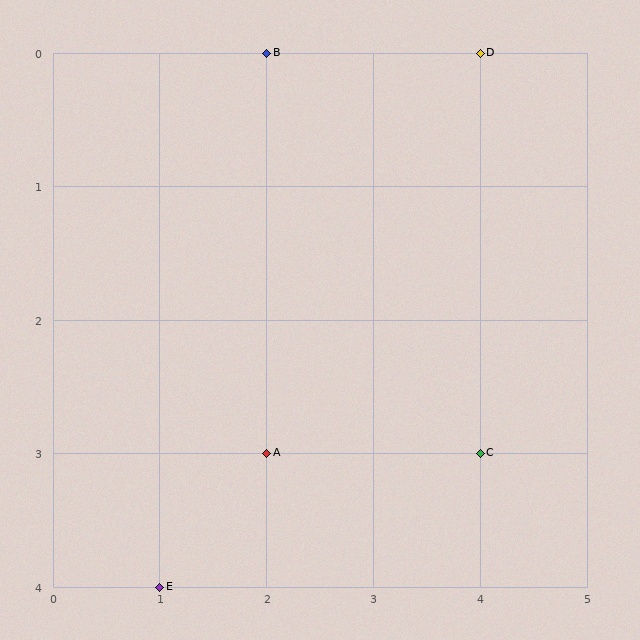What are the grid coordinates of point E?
Point E is at grid coordinates (1, 4).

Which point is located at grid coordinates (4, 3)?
Point C is at (4, 3).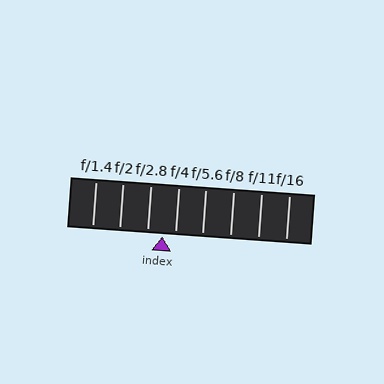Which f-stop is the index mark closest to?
The index mark is closest to f/4.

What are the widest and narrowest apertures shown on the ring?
The widest aperture shown is f/1.4 and the narrowest is f/16.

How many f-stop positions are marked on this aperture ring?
There are 8 f-stop positions marked.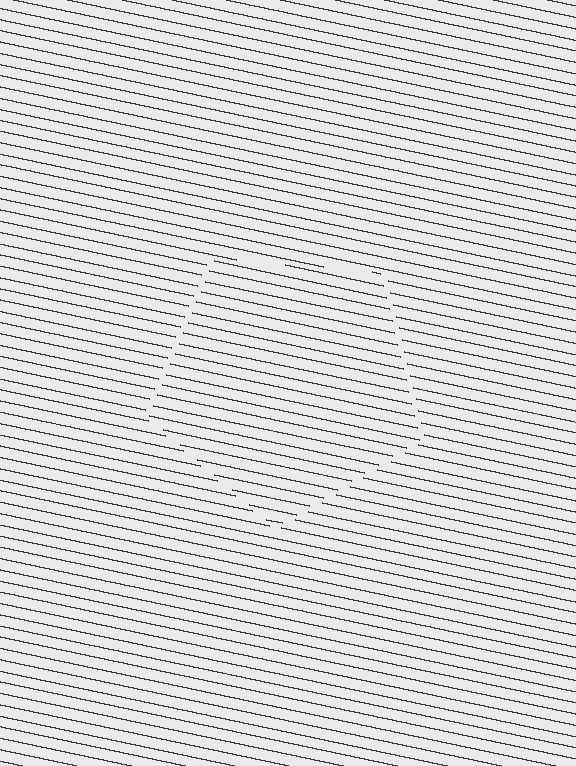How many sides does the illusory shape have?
5 sides — the line-ends trace a pentagon.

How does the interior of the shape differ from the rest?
The interior of the shape contains the same grating, shifted by half a period — the contour is defined by the phase discontinuity where line-ends from the inner and outer gratings abut.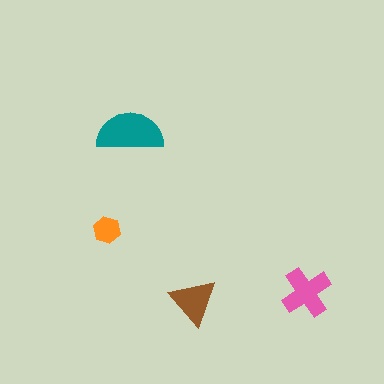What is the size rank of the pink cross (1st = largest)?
2nd.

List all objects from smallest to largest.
The orange hexagon, the brown triangle, the pink cross, the teal semicircle.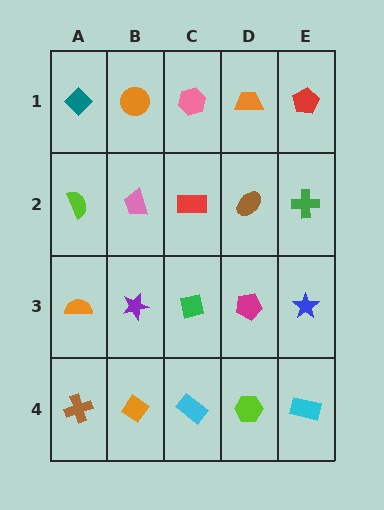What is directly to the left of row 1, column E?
An orange trapezoid.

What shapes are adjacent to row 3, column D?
A brown ellipse (row 2, column D), a lime hexagon (row 4, column D), a green square (row 3, column C), a blue star (row 3, column E).